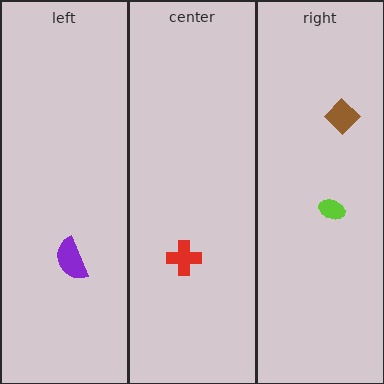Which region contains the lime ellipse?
The right region.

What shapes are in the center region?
The red cross.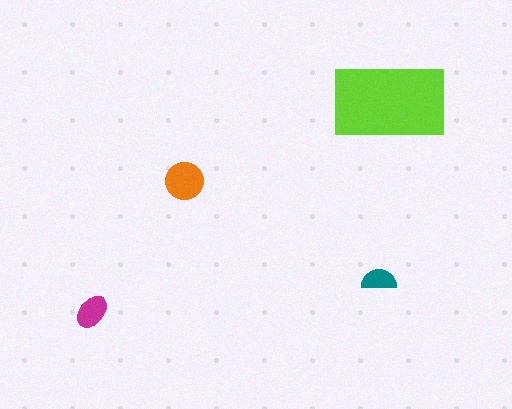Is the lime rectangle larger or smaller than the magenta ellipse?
Larger.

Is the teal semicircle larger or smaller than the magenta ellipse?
Smaller.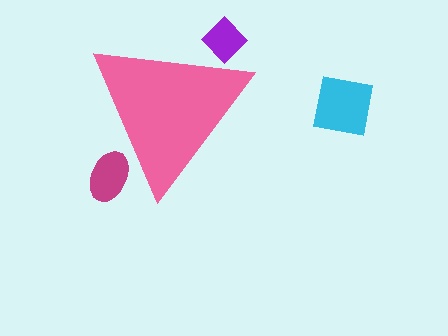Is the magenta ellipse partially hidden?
Yes, the magenta ellipse is partially hidden behind the pink triangle.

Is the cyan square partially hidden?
No, the cyan square is fully visible.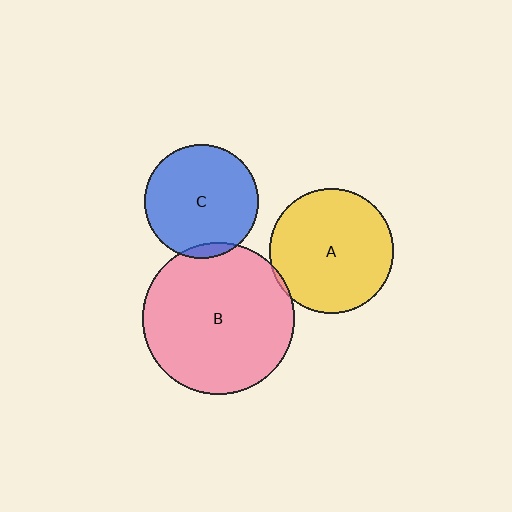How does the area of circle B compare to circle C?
Approximately 1.8 times.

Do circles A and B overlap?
Yes.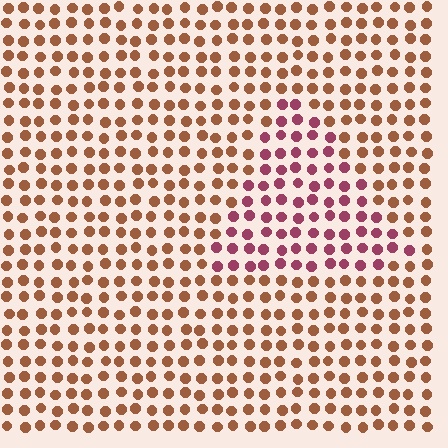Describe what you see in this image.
The image is filled with small brown elements in a uniform arrangement. A triangle-shaped region is visible where the elements are tinted to a slightly different hue, forming a subtle color boundary.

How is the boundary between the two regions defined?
The boundary is defined purely by a slight shift in hue (about 44 degrees). Spacing, size, and orientation are identical on both sides.